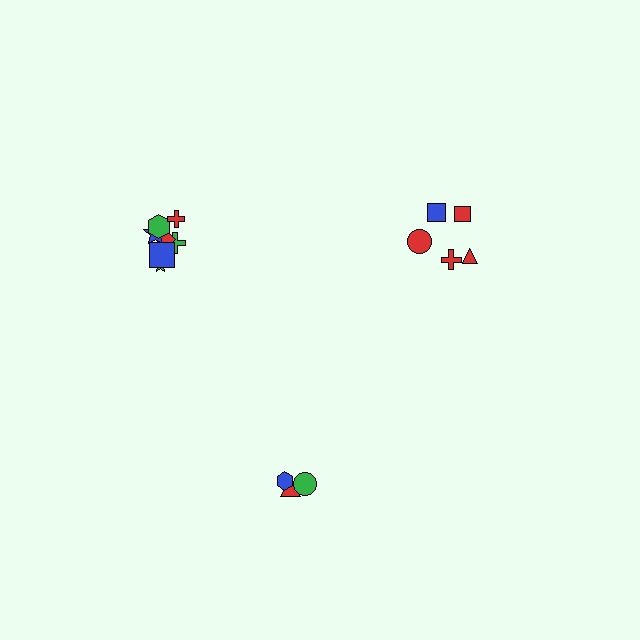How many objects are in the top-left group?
There are 7 objects.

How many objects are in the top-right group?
There are 5 objects.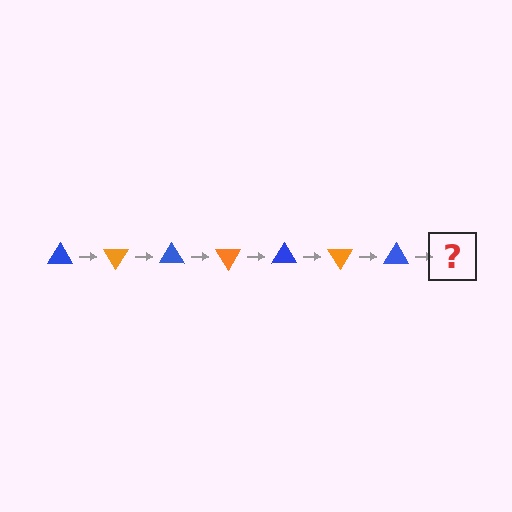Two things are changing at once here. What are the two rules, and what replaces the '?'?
The two rules are that it rotates 60 degrees each step and the color cycles through blue and orange. The '?' should be an orange triangle, rotated 420 degrees from the start.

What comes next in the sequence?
The next element should be an orange triangle, rotated 420 degrees from the start.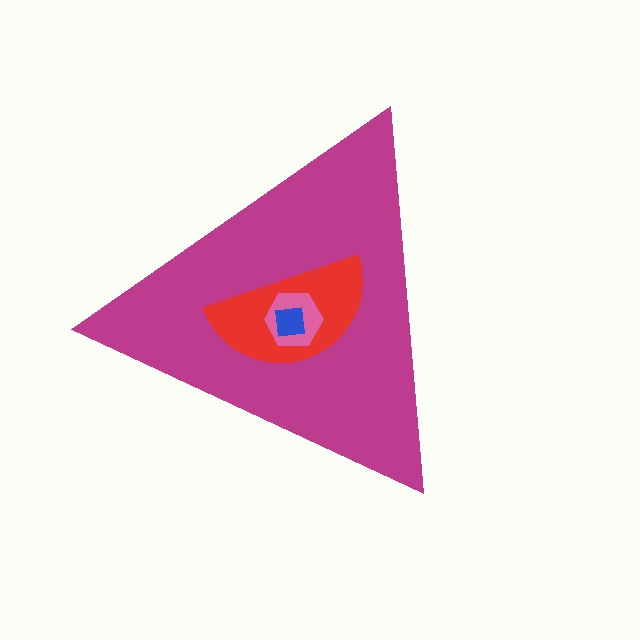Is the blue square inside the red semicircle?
Yes.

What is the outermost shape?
The magenta triangle.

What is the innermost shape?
The blue square.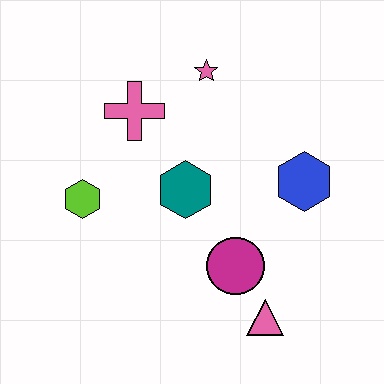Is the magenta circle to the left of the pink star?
No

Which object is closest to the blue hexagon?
The magenta circle is closest to the blue hexagon.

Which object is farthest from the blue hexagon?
The lime hexagon is farthest from the blue hexagon.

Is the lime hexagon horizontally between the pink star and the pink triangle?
No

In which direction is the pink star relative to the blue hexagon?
The pink star is above the blue hexagon.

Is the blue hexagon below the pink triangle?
No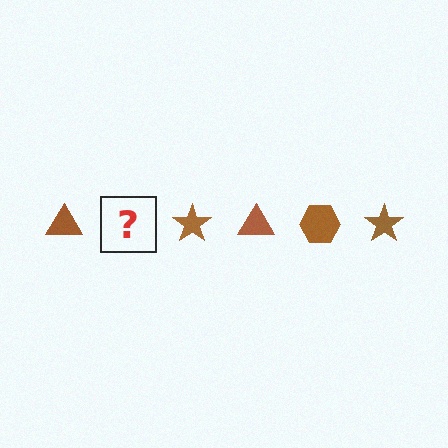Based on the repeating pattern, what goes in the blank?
The blank should be a brown hexagon.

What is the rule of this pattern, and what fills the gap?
The rule is that the pattern cycles through triangle, hexagon, star shapes in brown. The gap should be filled with a brown hexagon.